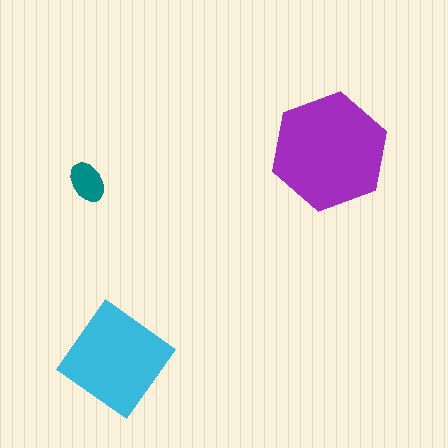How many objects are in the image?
There are 3 objects in the image.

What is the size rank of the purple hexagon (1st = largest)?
1st.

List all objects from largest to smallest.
The purple hexagon, the cyan diamond, the teal ellipse.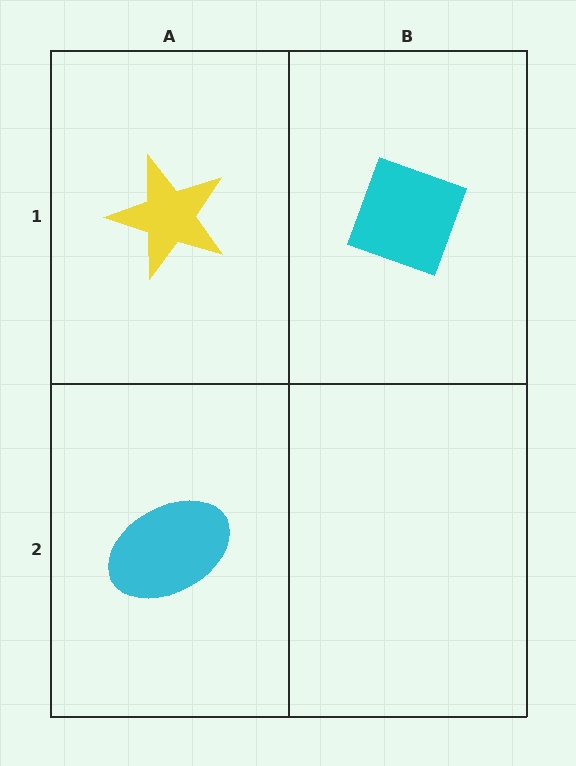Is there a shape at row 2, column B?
No, that cell is empty.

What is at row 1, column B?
A cyan diamond.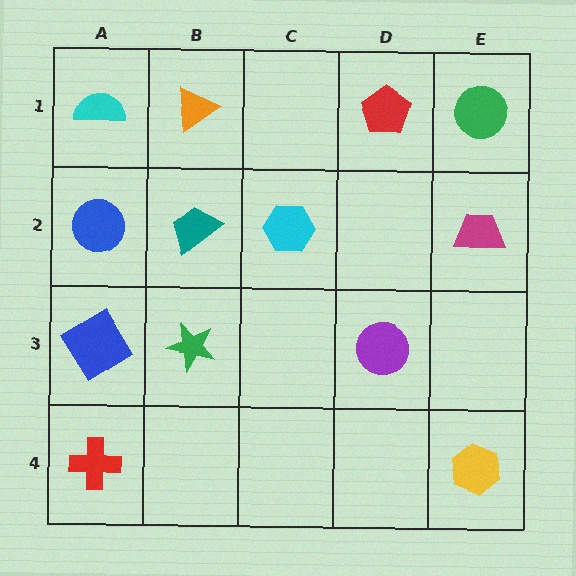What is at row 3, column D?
A purple circle.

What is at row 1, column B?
An orange triangle.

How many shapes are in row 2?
4 shapes.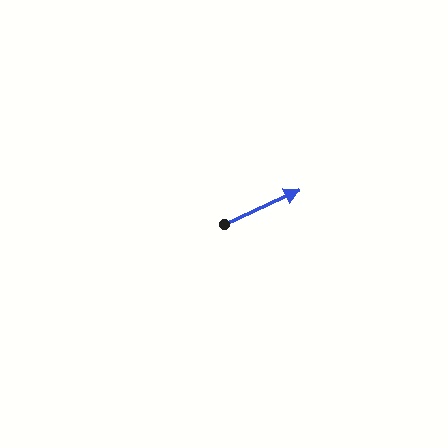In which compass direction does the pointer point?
Northeast.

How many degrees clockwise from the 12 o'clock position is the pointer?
Approximately 66 degrees.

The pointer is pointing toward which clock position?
Roughly 2 o'clock.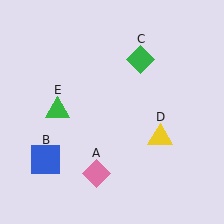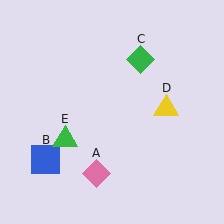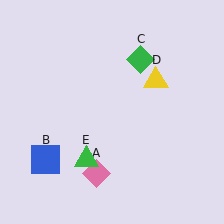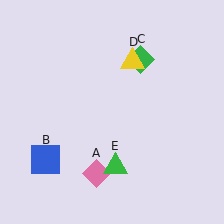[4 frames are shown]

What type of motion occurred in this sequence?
The yellow triangle (object D), green triangle (object E) rotated counterclockwise around the center of the scene.